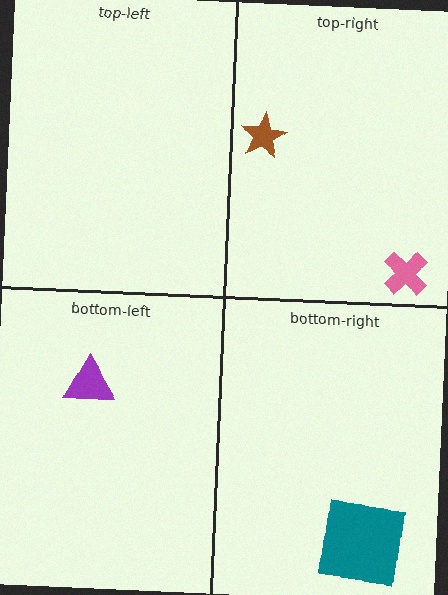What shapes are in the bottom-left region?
The purple triangle.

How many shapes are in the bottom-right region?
1.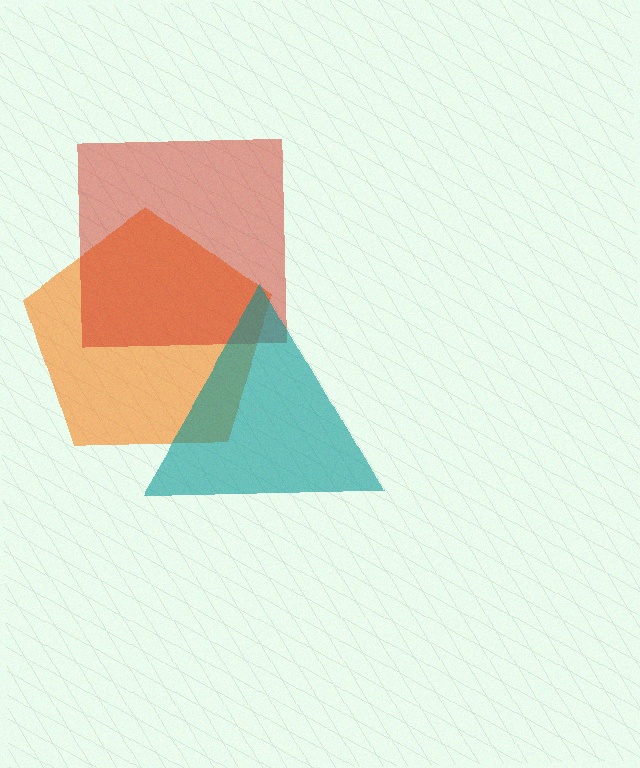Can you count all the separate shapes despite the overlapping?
Yes, there are 3 separate shapes.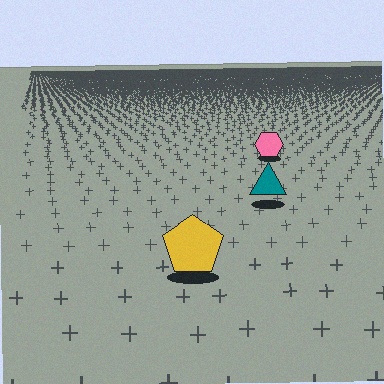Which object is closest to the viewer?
The yellow pentagon is closest. The texture marks near it are larger and more spread out.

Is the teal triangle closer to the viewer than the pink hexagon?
Yes. The teal triangle is closer — you can tell from the texture gradient: the ground texture is coarser near it.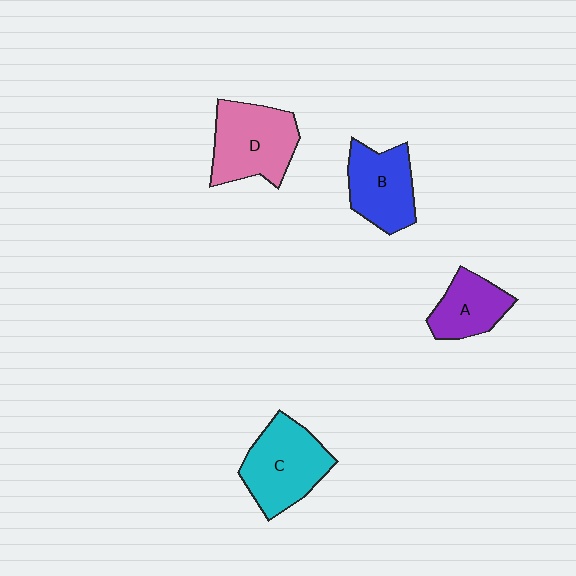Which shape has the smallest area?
Shape A (purple).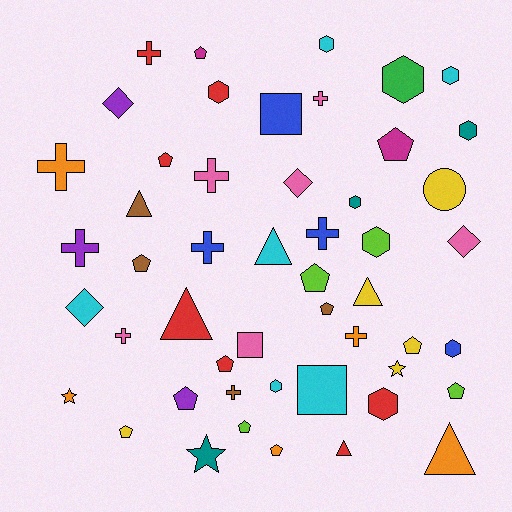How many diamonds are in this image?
There are 4 diamonds.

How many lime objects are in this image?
There are 4 lime objects.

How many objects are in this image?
There are 50 objects.